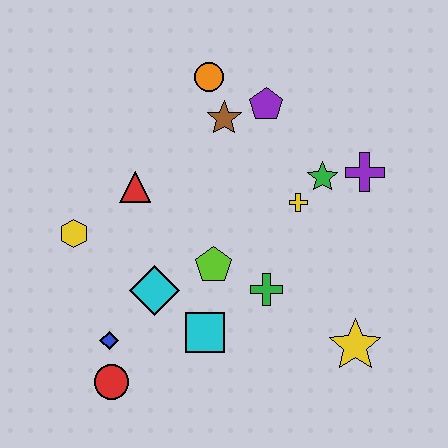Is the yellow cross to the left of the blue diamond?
No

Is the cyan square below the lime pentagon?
Yes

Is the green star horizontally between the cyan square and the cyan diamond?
No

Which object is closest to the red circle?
The blue diamond is closest to the red circle.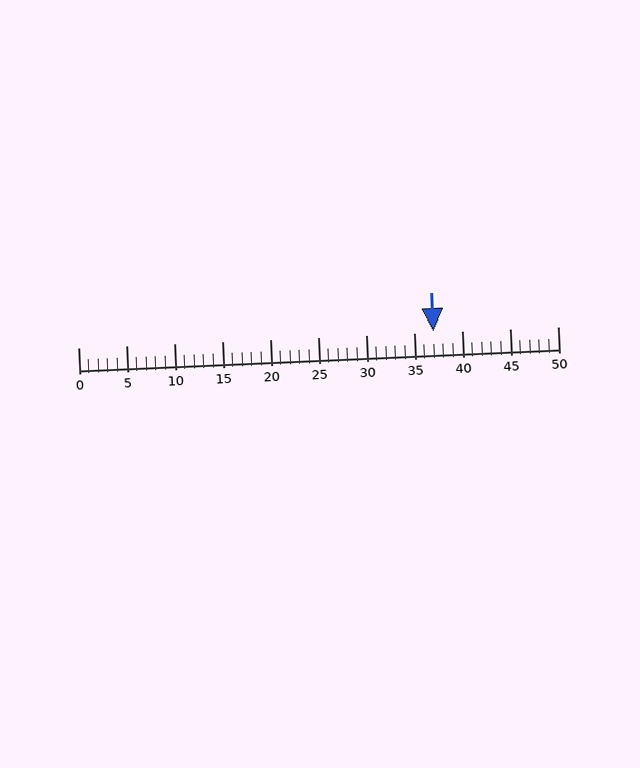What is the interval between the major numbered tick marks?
The major tick marks are spaced 5 units apart.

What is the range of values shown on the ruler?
The ruler shows values from 0 to 50.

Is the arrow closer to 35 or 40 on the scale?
The arrow is closer to 35.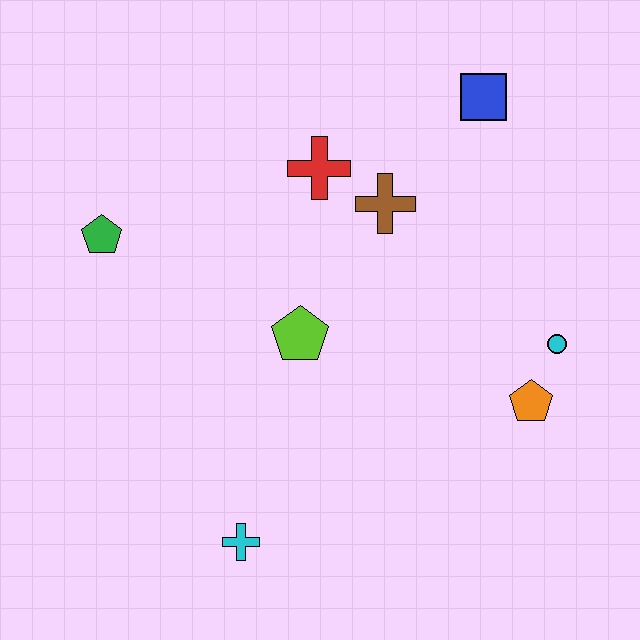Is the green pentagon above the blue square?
No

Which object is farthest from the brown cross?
The cyan cross is farthest from the brown cross.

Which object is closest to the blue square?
The brown cross is closest to the blue square.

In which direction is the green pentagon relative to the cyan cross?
The green pentagon is above the cyan cross.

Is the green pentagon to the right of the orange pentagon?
No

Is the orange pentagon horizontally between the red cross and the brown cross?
No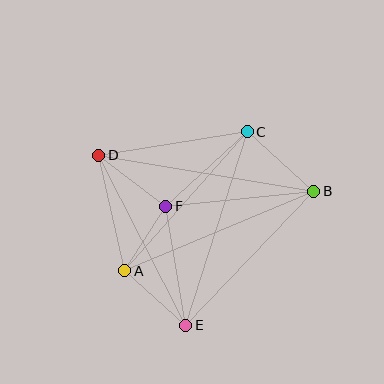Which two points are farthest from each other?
Points B and D are farthest from each other.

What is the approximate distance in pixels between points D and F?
The distance between D and F is approximately 84 pixels.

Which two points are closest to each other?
Points A and F are closest to each other.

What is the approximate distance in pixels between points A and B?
The distance between A and B is approximately 205 pixels.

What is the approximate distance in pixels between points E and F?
The distance between E and F is approximately 121 pixels.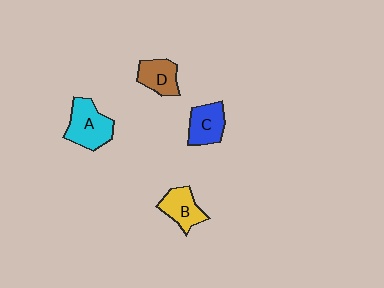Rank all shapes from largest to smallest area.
From largest to smallest: A (cyan), C (blue), B (yellow), D (brown).